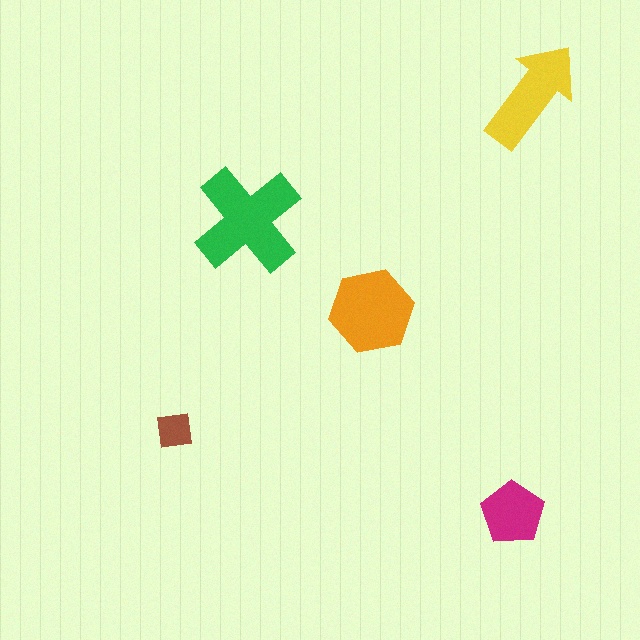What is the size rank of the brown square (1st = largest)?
5th.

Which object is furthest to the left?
The brown square is leftmost.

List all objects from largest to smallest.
The green cross, the orange hexagon, the yellow arrow, the magenta pentagon, the brown square.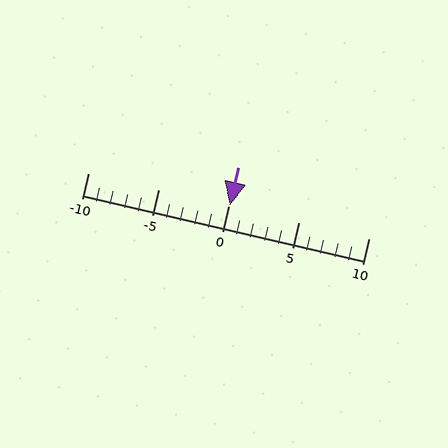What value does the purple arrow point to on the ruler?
The purple arrow points to approximately 0.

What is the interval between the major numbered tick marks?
The major tick marks are spaced 5 units apart.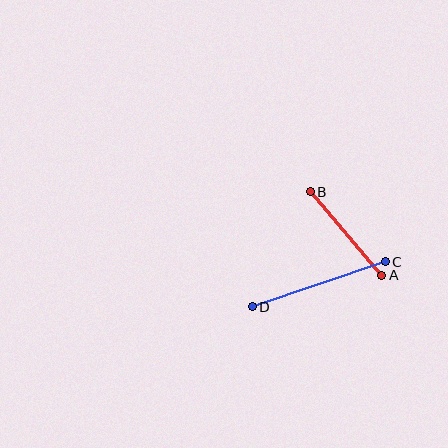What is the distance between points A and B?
The distance is approximately 110 pixels.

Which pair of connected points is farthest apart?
Points C and D are farthest apart.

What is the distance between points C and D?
The distance is approximately 141 pixels.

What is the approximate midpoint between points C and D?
The midpoint is at approximately (319, 284) pixels.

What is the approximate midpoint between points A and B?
The midpoint is at approximately (346, 234) pixels.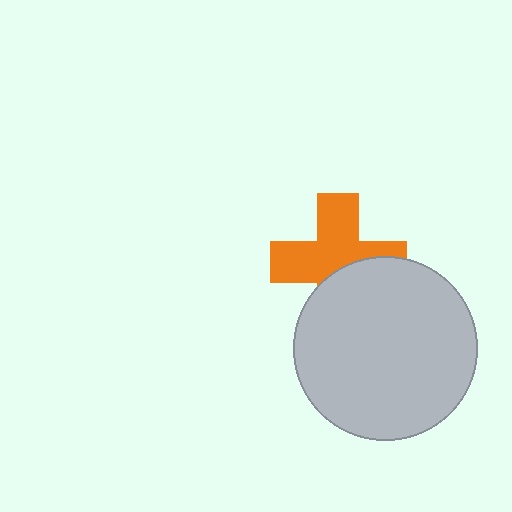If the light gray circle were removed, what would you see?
You would see the complete orange cross.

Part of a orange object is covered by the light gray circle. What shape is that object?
It is a cross.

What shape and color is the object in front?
The object in front is a light gray circle.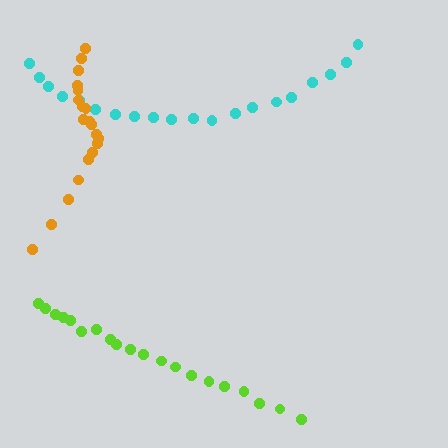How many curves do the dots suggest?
There are 3 distinct paths.